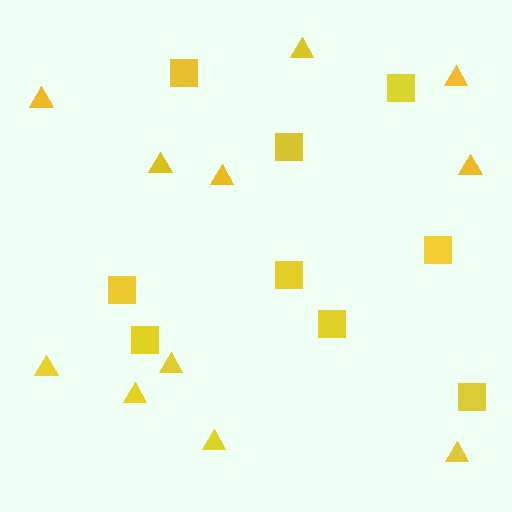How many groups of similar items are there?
There are 2 groups: one group of triangles (11) and one group of squares (9).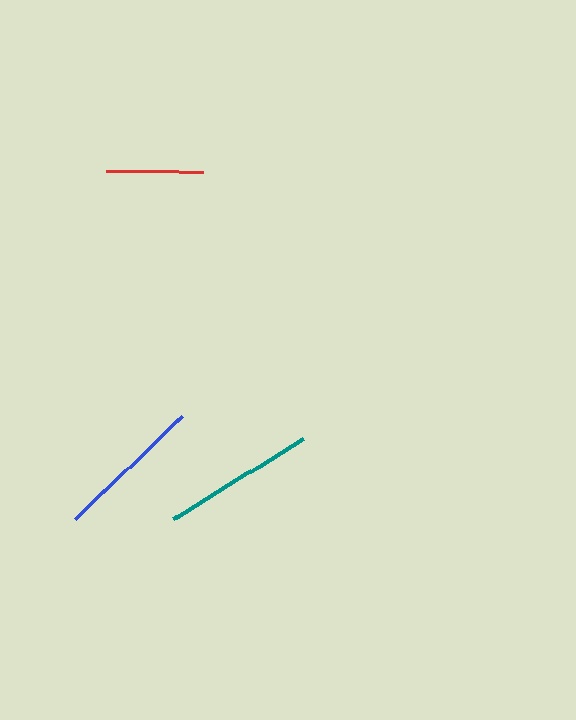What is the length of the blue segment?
The blue segment is approximately 149 pixels long.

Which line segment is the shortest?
The red line is the shortest at approximately 97 pixels.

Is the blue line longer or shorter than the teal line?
The teal line is longer than the blue line.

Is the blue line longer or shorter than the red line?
The blue line is longer than the red line.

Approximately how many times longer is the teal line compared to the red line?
The teal line is approximately 1.6 times the length of the red line.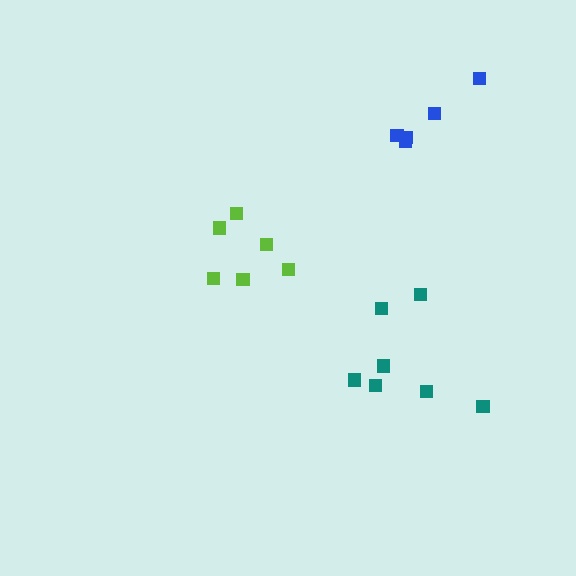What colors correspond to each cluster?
The clusters are colored: blue, lime, teal.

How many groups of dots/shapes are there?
There are 3 groups.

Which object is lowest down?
The teal cluster is bottommost.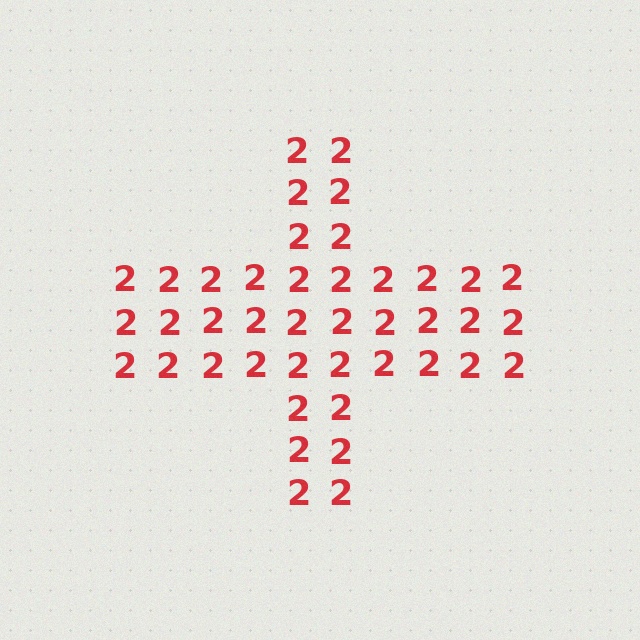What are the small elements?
The small elements are digit 2's.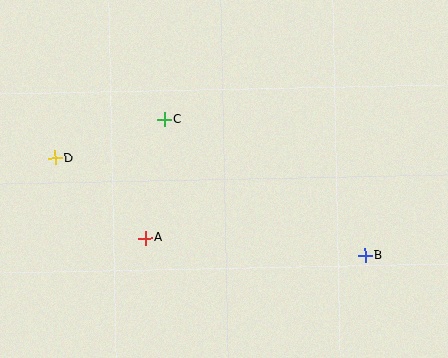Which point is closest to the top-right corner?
Point B is closest to the top-right corner.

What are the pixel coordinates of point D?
Point D is at (55, 158).